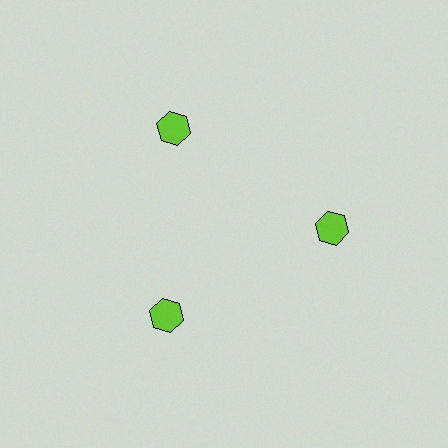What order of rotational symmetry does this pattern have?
This pattern has 3-fold rotational symmetry.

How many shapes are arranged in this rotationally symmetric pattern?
There are 3 shapes, arranged in 3 groups of 1.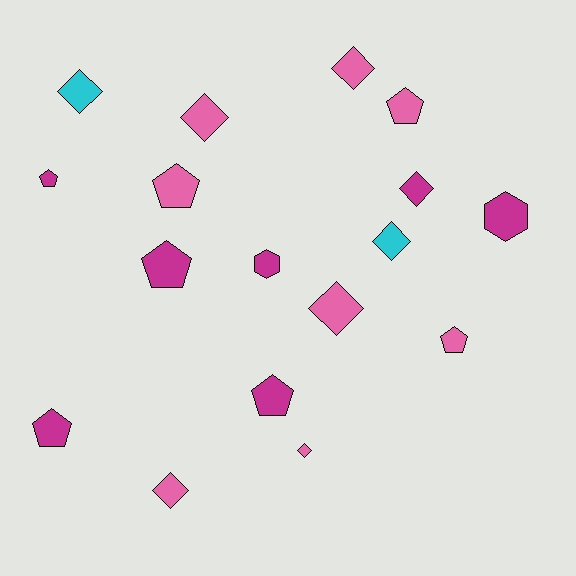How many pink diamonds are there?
There are 5 pink diamonds.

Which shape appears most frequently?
Diamond, with 8 objects.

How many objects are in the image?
There are 17 objects.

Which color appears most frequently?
Pink, with 8 objects.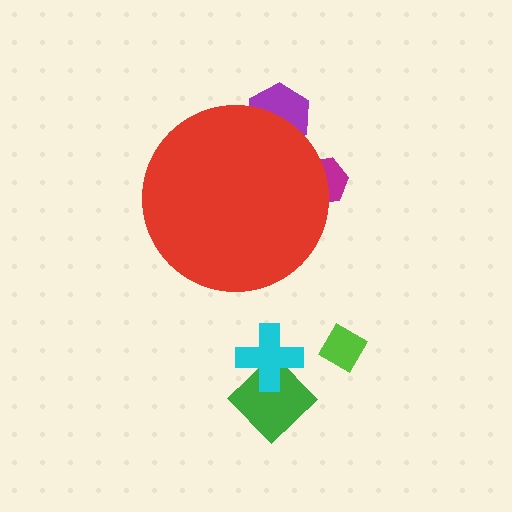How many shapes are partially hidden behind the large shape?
2 shapes are partially hidden.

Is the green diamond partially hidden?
No, the green diamond is fully visible.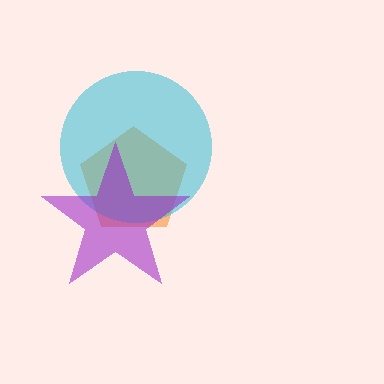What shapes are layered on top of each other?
The layered shapes are: an orange pentagon, a cyan circle, a purple star.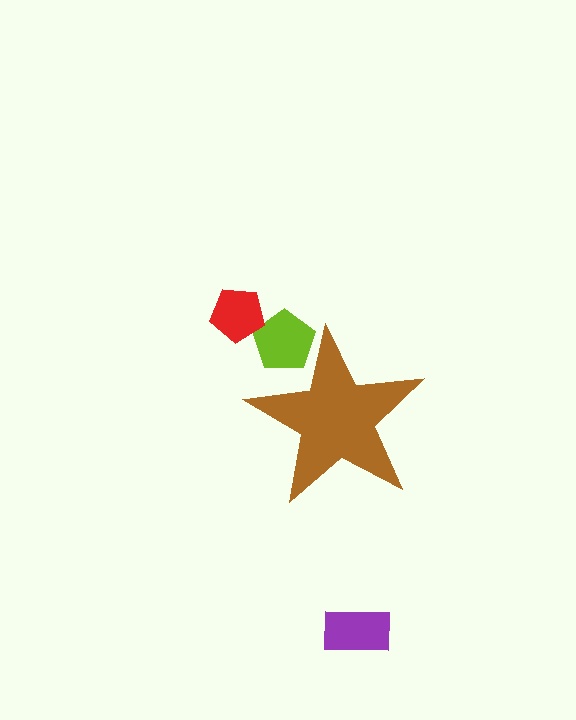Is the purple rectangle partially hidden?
No, the purple rectangle is fully visible.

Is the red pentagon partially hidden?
No, the red pentagon is fully visible.